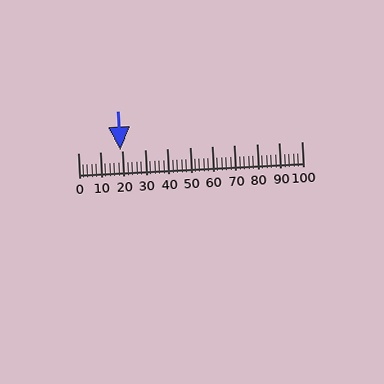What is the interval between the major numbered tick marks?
The major tick marks are spaced 10 units apart.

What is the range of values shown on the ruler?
The ruler shows values from 0 to 100.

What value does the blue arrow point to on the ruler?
The blue arrow points to approximately 19.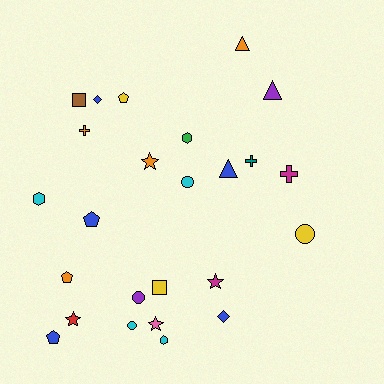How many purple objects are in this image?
There are 2 purple objects.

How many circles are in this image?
There are 4 circles.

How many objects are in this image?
There are 25 objects.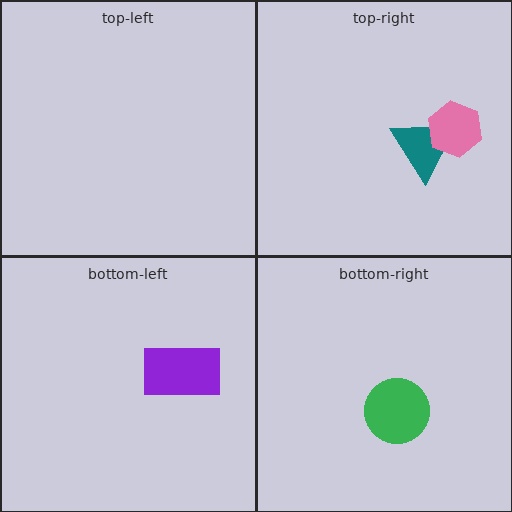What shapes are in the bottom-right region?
The green circle.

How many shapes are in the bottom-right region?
1.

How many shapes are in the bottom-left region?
1.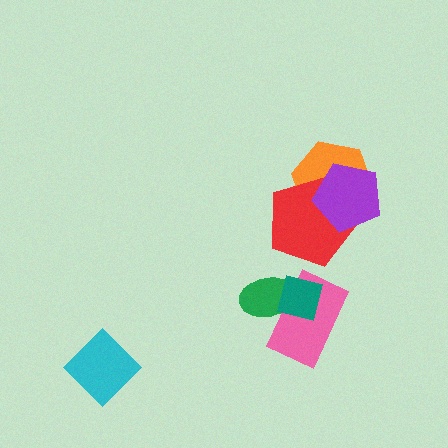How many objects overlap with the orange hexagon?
2 objects overlap with the orange hexagon.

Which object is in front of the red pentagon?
The purple pentagon is in front of the red pentagon.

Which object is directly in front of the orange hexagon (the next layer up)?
The red pentagon is directly in front of the orange hexagon.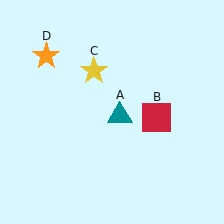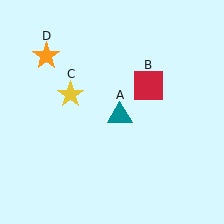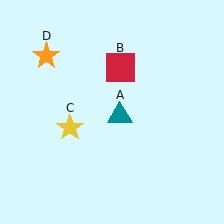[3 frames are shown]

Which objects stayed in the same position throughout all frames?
Teal triangle (object A) and orange star (object D) remained stationary.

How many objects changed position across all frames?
2 objects changed position: red square (object B), yellow star (object C).